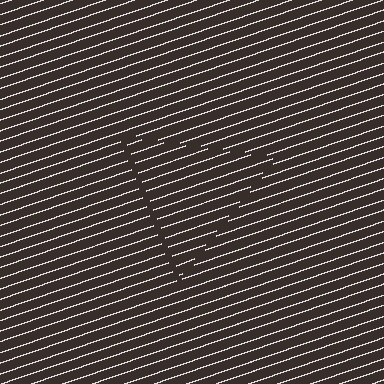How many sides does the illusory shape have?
3 sides — the line-ends trace a triangle.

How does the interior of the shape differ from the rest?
The interior of the shape contains the same grating, shifted by half a period — the contour is defined by the phase discontinuity where line-ends from the inner and outer gratings abut.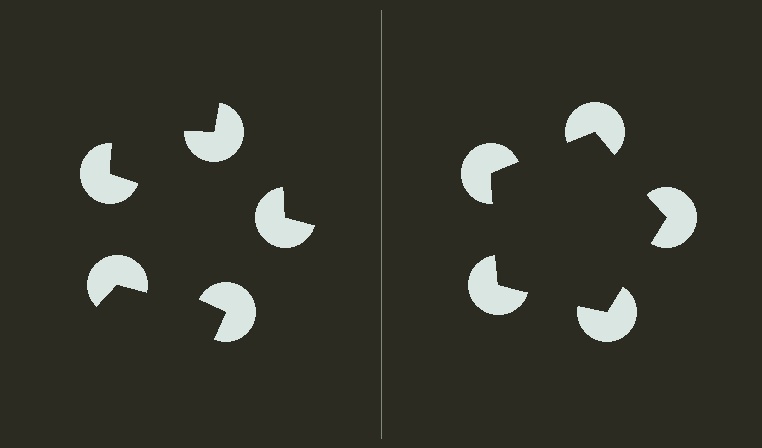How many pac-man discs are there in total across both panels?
10 — 5 on each side.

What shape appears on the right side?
An illusory pentagon.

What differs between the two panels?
The pac-man discs are positioned identically on both sides; only the wedge orientations differ. On the right they align to a pentagon; on the left they are misaligned.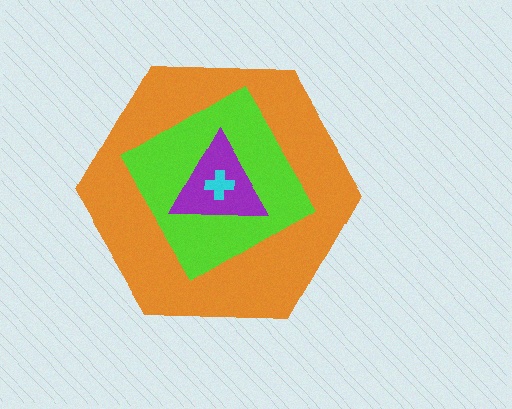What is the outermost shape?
The orange hexagon.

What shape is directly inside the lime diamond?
The purple triangle.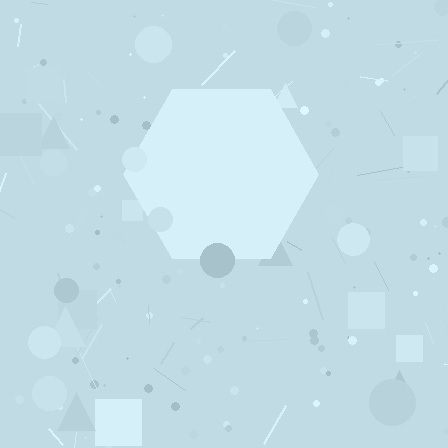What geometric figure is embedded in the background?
A hexagon is embedded in the background.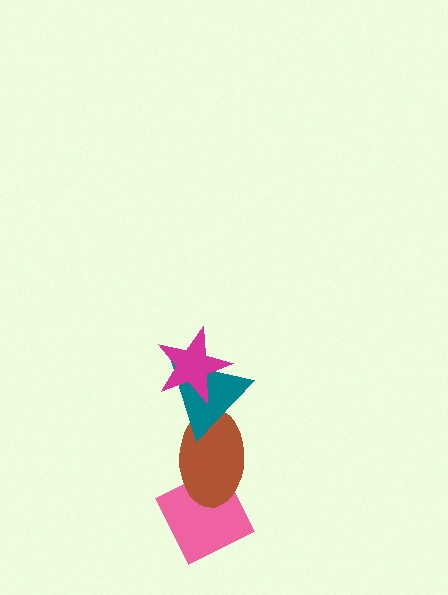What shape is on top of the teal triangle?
The magenta star is on top of the teal triangle.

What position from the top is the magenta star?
The magenta star is 1st from the top.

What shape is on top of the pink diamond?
The brown ellipse is on top of the pink diamond.